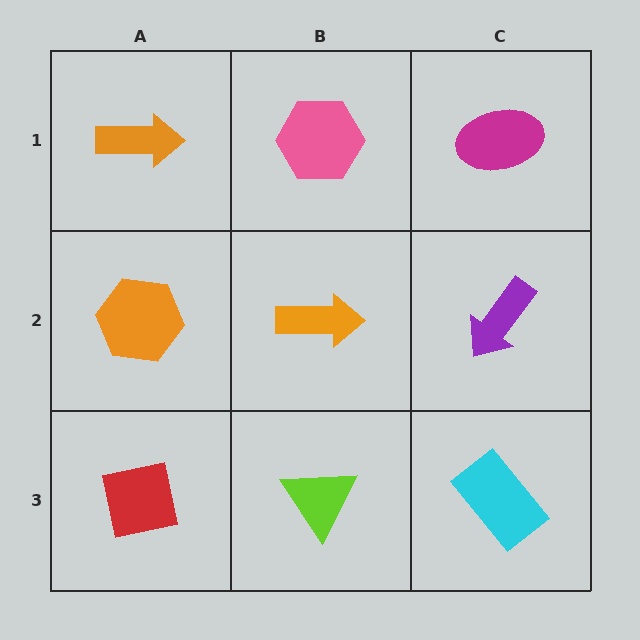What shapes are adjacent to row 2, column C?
A magenta ellipse (row 1, column C), a cyan rectangle (row 3, column C), an orange arrow (row 2, column B).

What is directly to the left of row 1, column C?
A pink hexagon.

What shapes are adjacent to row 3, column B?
An orange arrow (row 2, column B), a red square (row 3, column A), a cyan rectangle (row 3, column C).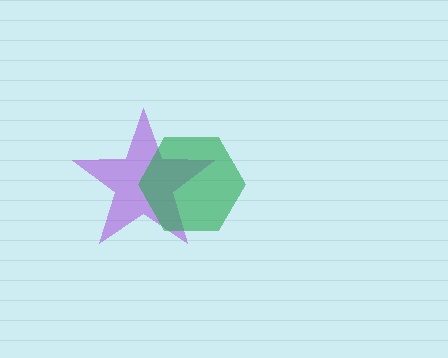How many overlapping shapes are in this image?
There are 2 overlapping shapes in the image.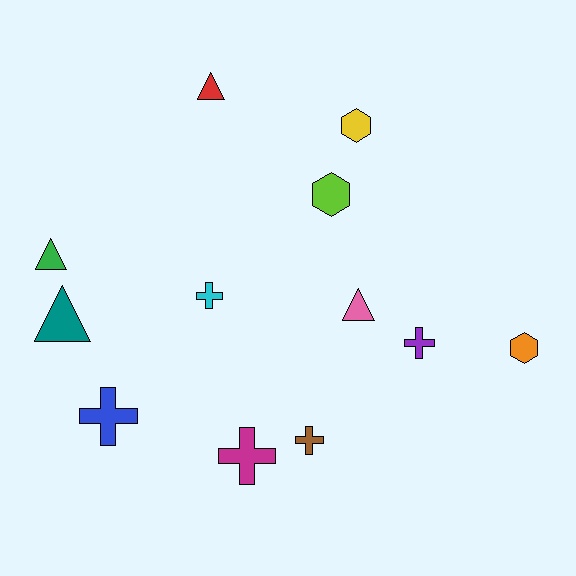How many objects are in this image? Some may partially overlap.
There are 12 objects.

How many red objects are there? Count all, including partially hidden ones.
There is 1 red object.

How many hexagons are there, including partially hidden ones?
There are 3 hexagons.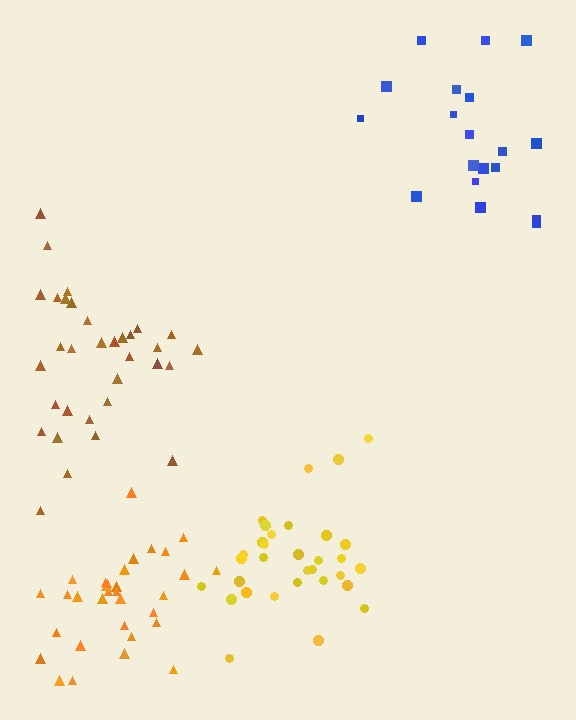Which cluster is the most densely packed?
Orange.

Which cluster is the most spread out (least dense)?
Blue.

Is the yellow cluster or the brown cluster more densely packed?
Yellow.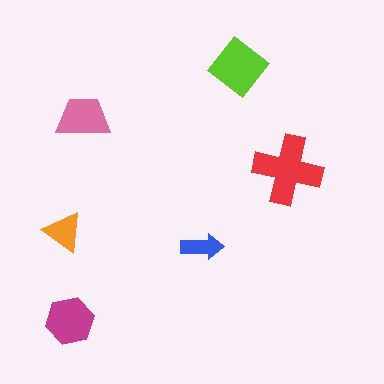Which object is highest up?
The lime diamond is topmost.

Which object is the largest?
The red cross.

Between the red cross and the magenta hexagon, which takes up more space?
The red cross.